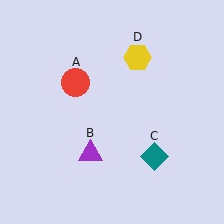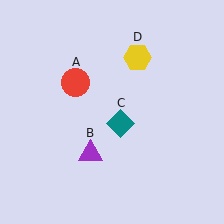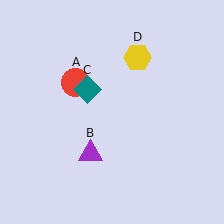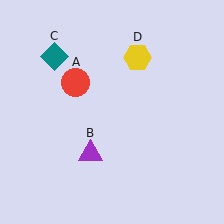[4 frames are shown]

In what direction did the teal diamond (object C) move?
The teal diamond (object C) moved up and to the left.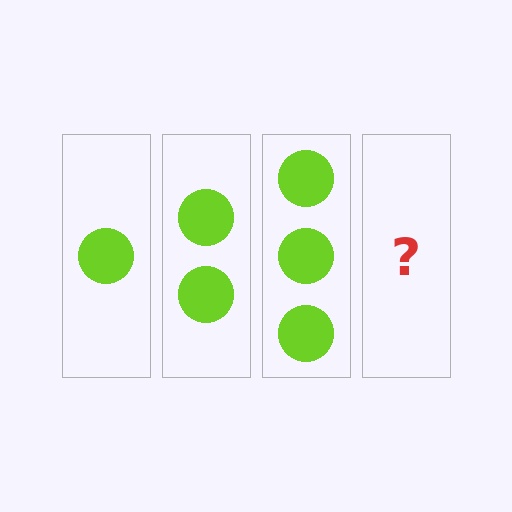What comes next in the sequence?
The next element should be 4 circles.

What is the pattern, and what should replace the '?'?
The pattern is that each step adds one more circle. The '?' should be 4 circles.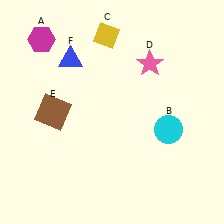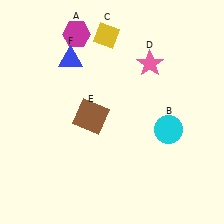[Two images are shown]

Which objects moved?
The objects that moved are: the magenta hexagon (A), the brown square (E).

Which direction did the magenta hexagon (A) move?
The magenta hexagon (A) moved right.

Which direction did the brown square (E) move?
The brown square (E) moved right.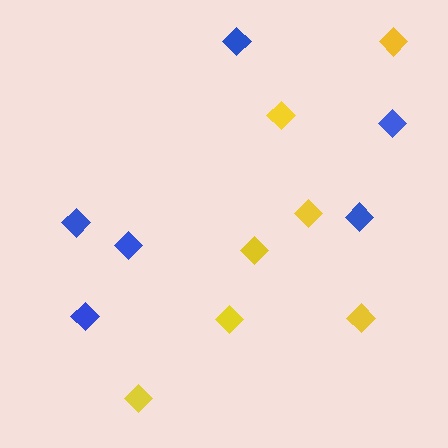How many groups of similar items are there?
There are 2 groups: one group of blue diamonds (6) and one group of yellow diamonds (7).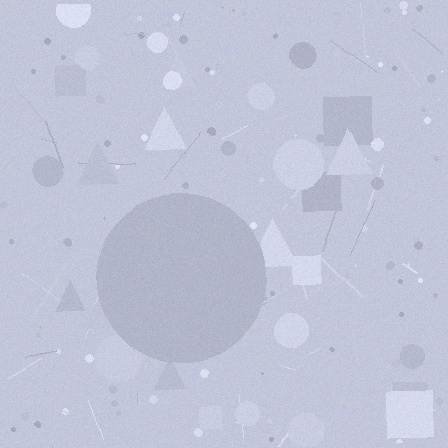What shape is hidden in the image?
A circle is hidden in the image.